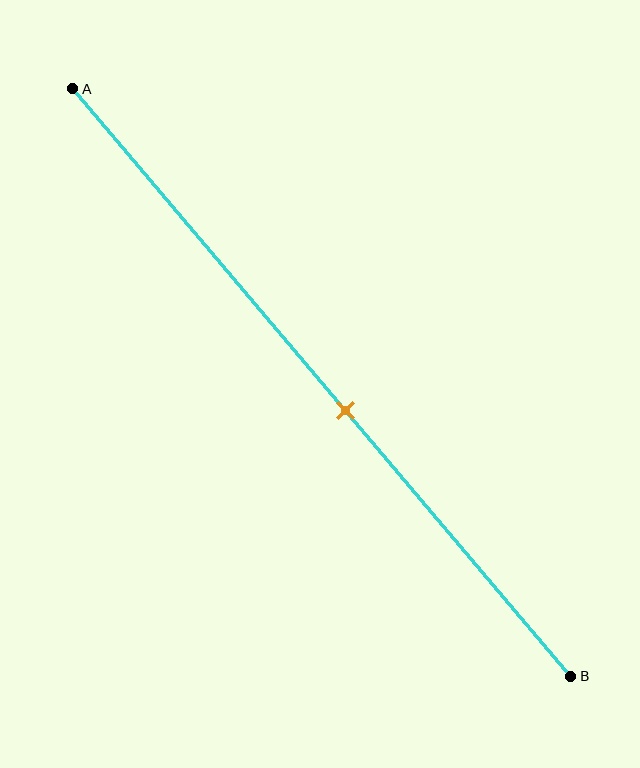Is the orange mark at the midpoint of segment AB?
No, the mark is at about 55% from A, not at the 50% midpoint.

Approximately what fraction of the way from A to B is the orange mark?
The orange mark is approximately 55% of the way from A to B.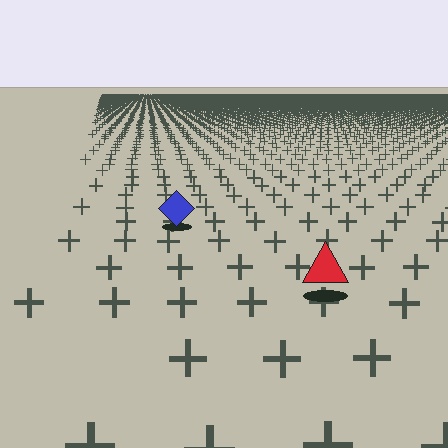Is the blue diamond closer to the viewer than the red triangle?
No. The red triangle is closer — you can tell from the texture gradient: the ground texture is coarser near it.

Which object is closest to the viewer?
The red triangle is closest. The texture marks near it are larger and more spread out.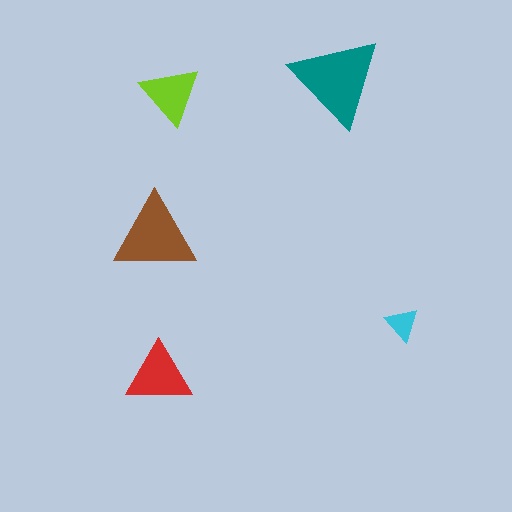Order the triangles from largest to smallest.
the teal one, the brown one, the red one, the lime one, the cyan one.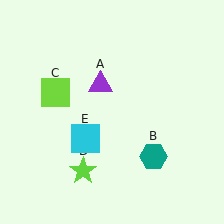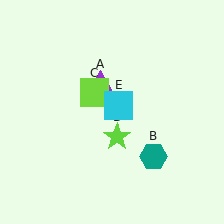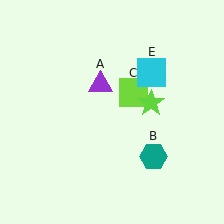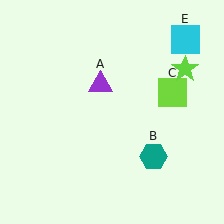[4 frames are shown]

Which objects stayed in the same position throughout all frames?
Purple triangle (object A) and teal hexagon (object B) remained stationary.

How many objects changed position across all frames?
3 objects changed position: lime square (object C), lime star (object D), cyan square (object E).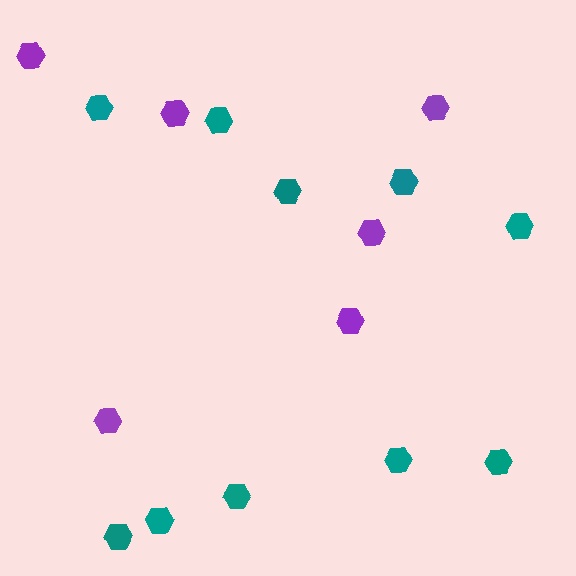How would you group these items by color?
There are 2 groups: one group of purple hexagons (6) and one group of teal hexagons (10).